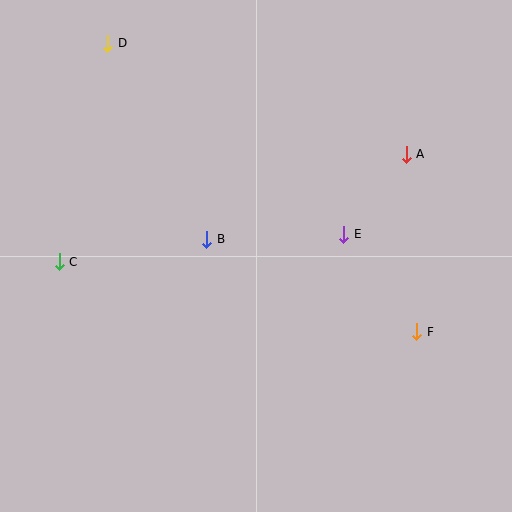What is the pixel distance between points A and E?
The distance between A and E is 101 pixels.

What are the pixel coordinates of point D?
Point D is at (108, 43).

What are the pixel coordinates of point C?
Point C is at (59, 262).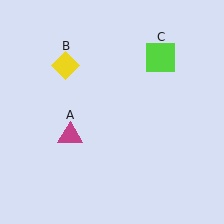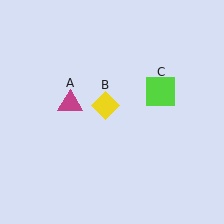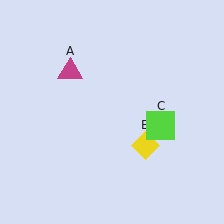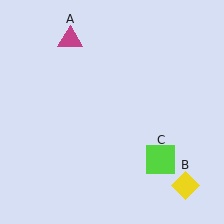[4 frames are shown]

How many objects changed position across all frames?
3 objects changed position: magenta triangle (object A), yellow diamond (object B), lime square (object C).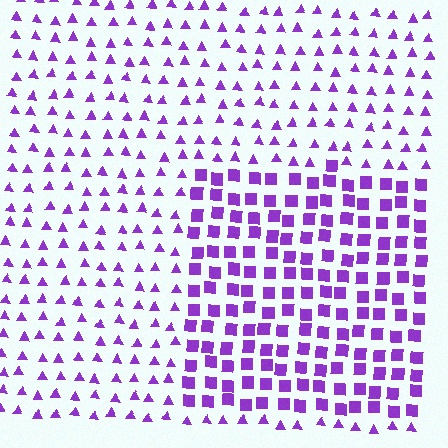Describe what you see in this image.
The image is filled with small purple elements arranged in a uniform grid. A rectangle-shaped region contains squares, while the surrounding area contains triangles. The boundary is defined purely by the change in element shape.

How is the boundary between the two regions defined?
The boundary is defined by a change in element shape: squares inside vs. triangles outside. All elements share the same color and spacing.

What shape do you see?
I see a rectangle.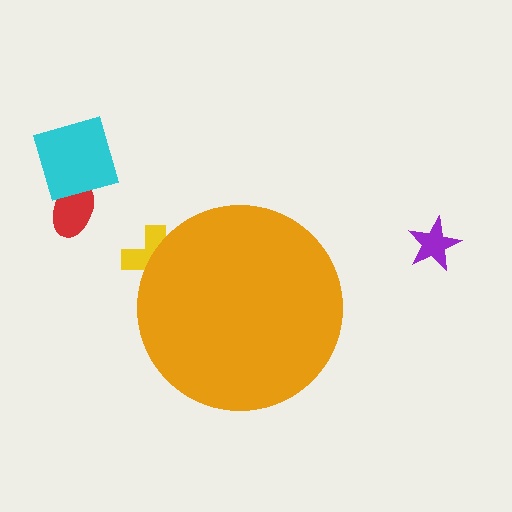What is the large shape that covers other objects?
An orange circle.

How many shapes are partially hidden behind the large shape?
1 shape is partially hidden.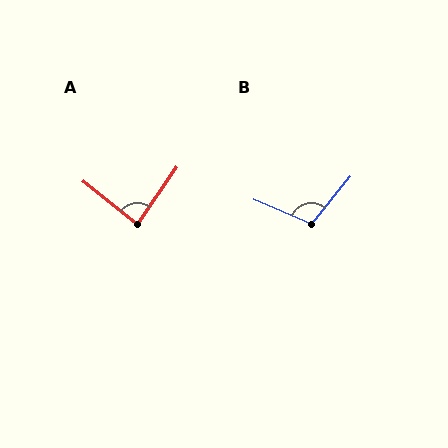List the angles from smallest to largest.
A (86°), B (106°).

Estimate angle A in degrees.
Approximately 86 degrees.